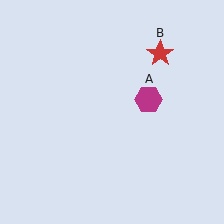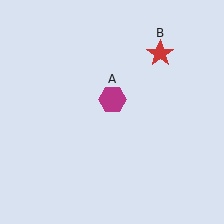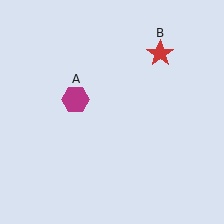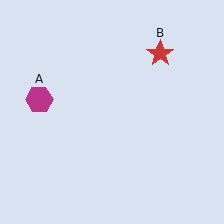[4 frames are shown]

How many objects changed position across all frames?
1 object changed position: magenta hexagon (object A).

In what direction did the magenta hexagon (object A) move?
The magenta hexagon (object A) moved left.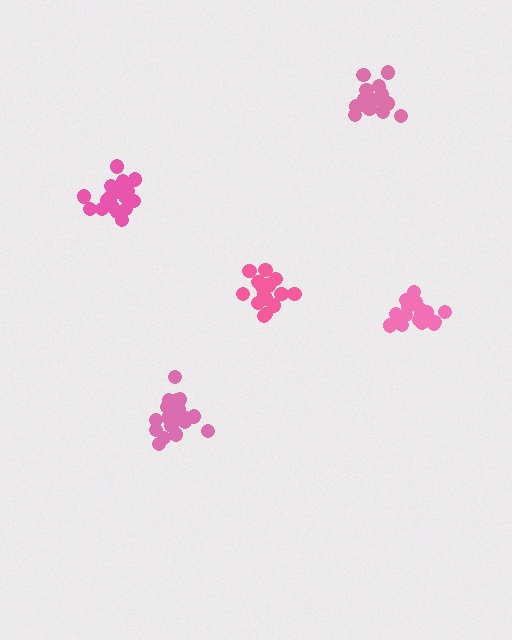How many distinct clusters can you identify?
There are 5 distinct clusters.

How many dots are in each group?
Group 1: 19 dots, Group 2: 21 dots, Group 3: 18 dots, Group 4: 17 dots, Group 5: 20 dots (95 total).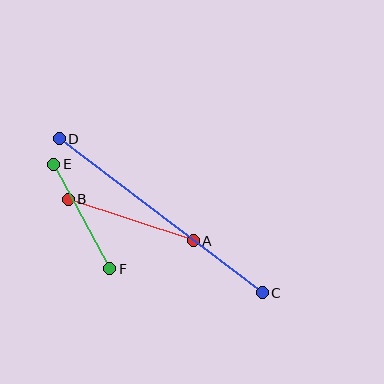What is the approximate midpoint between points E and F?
The midpoint is at approximately (82, 216) pixels.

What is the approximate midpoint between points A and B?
The midpoint is at approximately (131, 220) pixels.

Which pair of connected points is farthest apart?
Points C and D are farthest apart.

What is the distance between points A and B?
The distance is approximately 131 pixels.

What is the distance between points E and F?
The distance is approximately 119 pixels.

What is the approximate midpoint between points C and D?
The midpoint is at approximately (161, 216) pixels.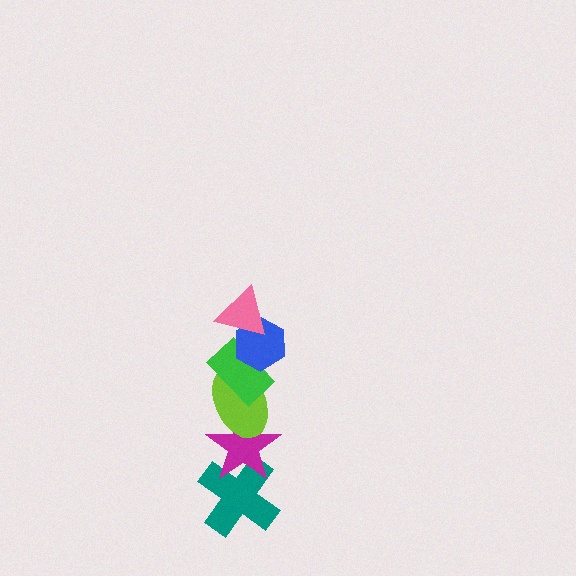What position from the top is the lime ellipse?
The lime ellipse is 4th from the top.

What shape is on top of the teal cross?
The magenta star is on top of the teal cross.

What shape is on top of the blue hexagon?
The pink triangle is on top of the blue hexagon.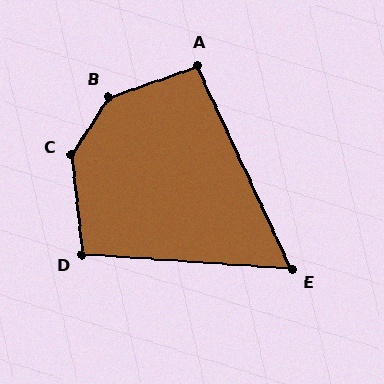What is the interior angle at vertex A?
Approximately 95 degrees (obtuse).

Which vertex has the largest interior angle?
B, at approximately 142 degrees.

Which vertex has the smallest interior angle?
E, at approximately 61 degrees.